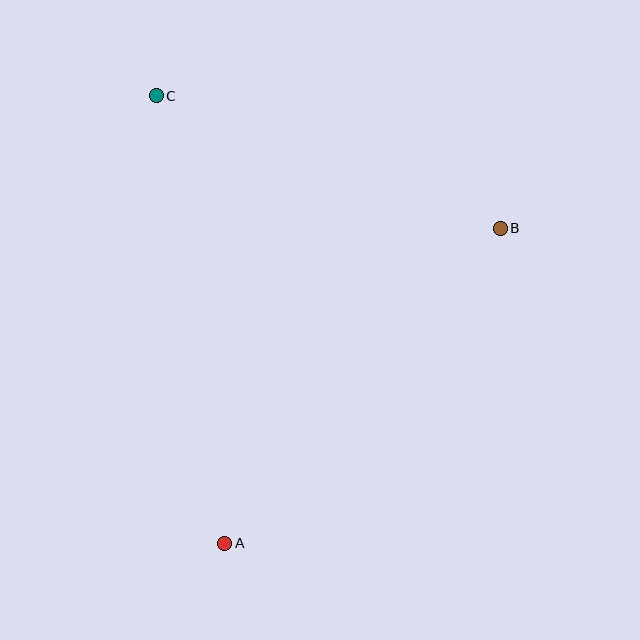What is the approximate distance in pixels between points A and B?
The distance between A and B is approximately 418 pixels.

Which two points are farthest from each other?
Points A and C are farthest from each other.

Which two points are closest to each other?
Points B and C are closest to each other.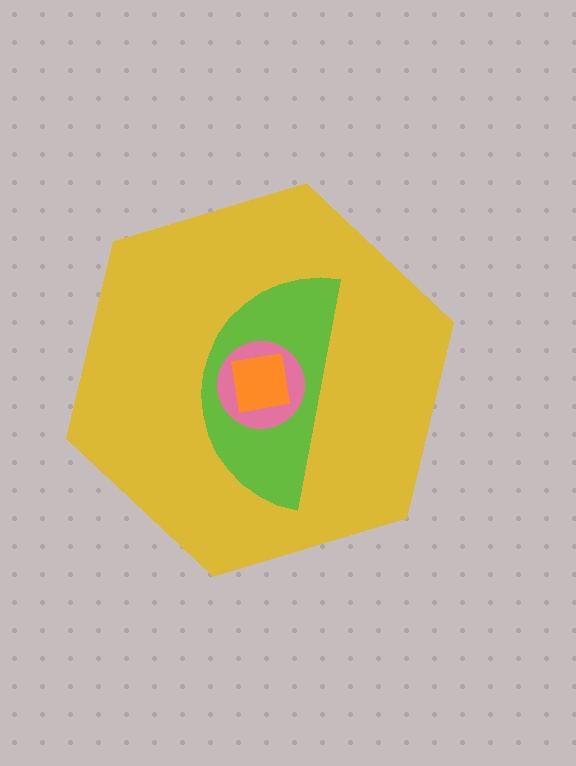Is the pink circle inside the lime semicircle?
Yes.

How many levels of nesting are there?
4.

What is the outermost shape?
The yellow hexagon.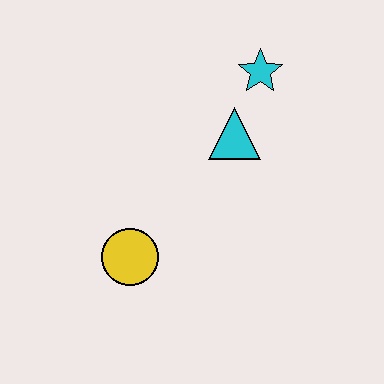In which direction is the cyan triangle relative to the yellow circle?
The cyan triangle is above the yellow circle.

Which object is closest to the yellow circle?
The cyan triangle is closest to the yellow circle.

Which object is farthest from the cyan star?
The yellow circle is farthest from the cyan star.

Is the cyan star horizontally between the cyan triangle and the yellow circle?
No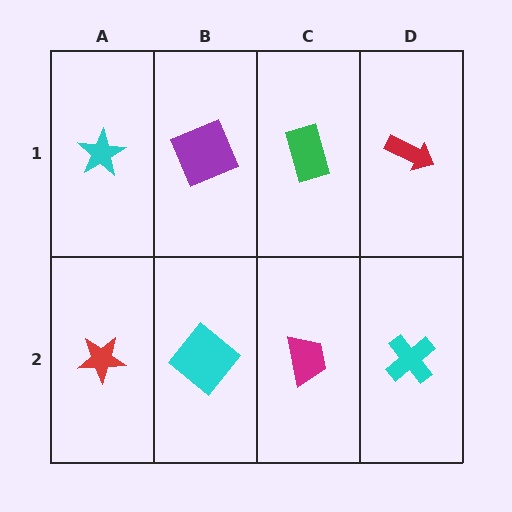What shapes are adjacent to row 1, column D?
A cyan cross (row 2, column D), a green rectangle (row 1, column C).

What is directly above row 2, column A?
A cyan star.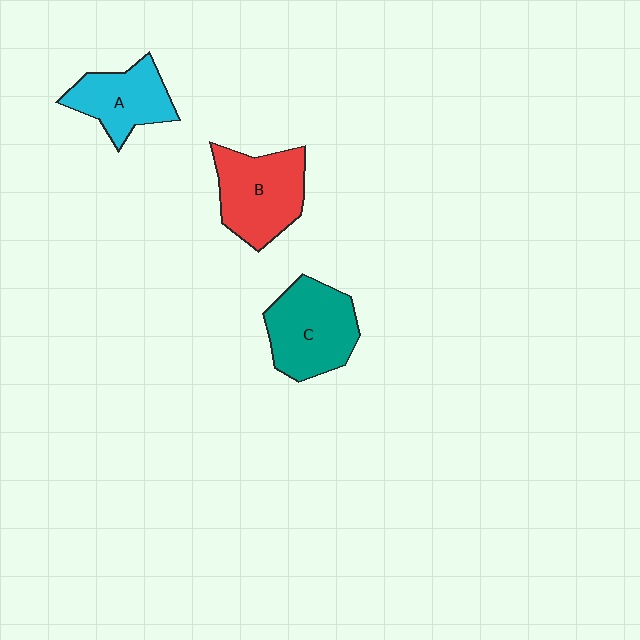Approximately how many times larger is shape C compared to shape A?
Approximately 1.3 times.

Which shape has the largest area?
Shape C (teal).